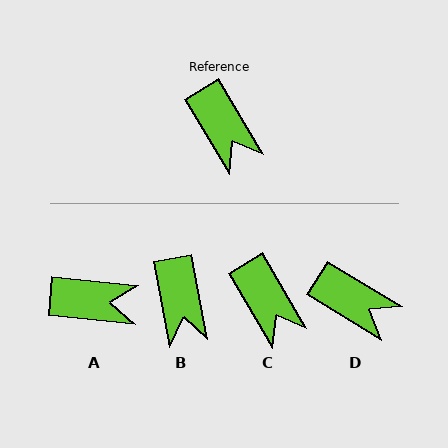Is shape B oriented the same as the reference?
No, it is off by about 20 degrees.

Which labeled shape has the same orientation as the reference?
C.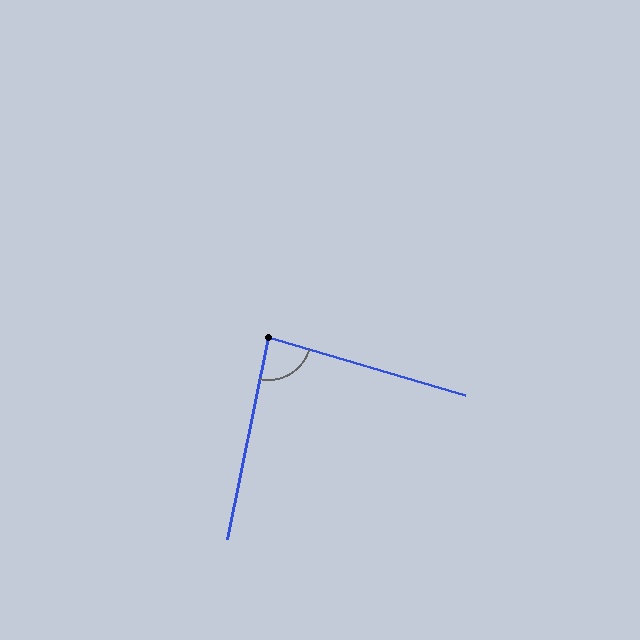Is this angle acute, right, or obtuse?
It is acute.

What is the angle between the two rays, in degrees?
Approximately 85 degrees.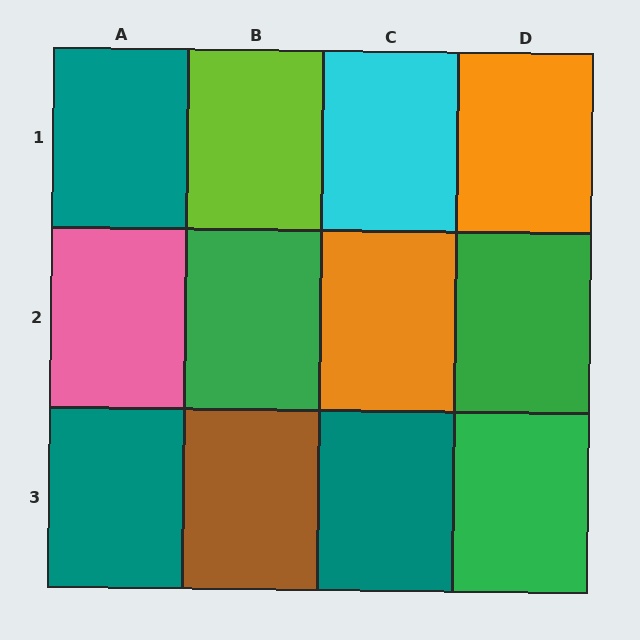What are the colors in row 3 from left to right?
Teal, brown, teal, green.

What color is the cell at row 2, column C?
Orange.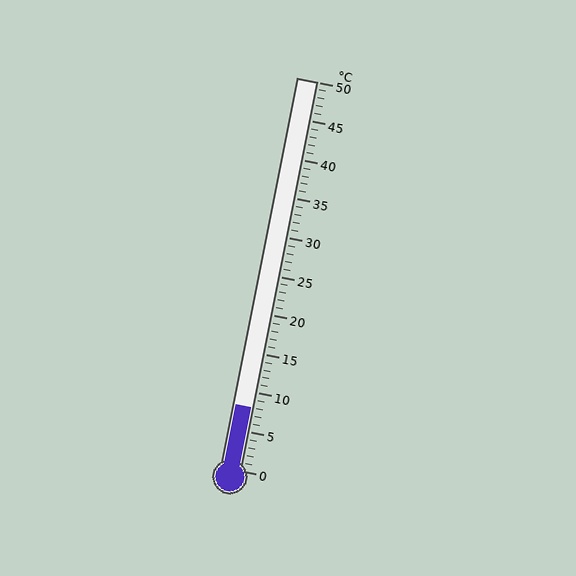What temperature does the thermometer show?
The thermometer shows approximately 8°C.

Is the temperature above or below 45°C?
The temperature is below 45°C.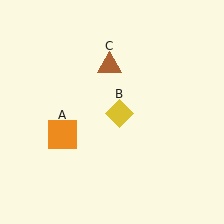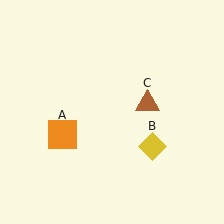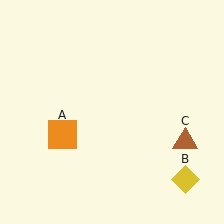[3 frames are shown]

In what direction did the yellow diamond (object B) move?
The yellow diamond (object B) moved down and to the right.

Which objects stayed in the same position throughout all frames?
Orange square (object A) remained stationary.